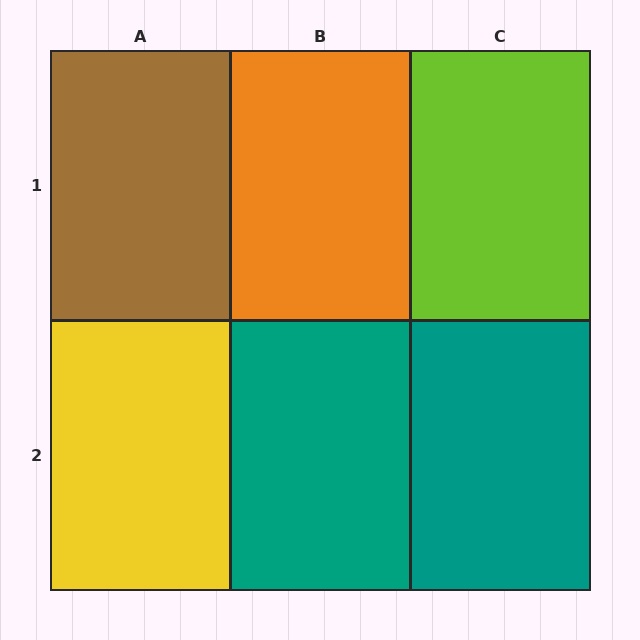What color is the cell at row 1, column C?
Lime.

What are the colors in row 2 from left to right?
Yellow, teal, teal.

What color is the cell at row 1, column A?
Brown.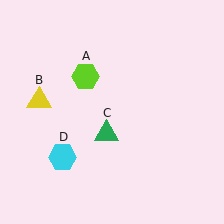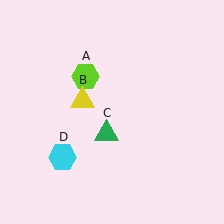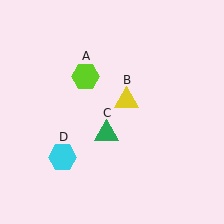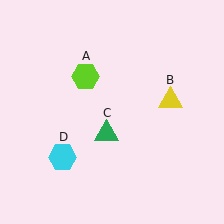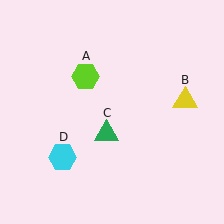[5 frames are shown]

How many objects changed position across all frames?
1 object changed position: yellow triangle (object B).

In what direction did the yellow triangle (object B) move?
The yellow triangle (object B) moved right.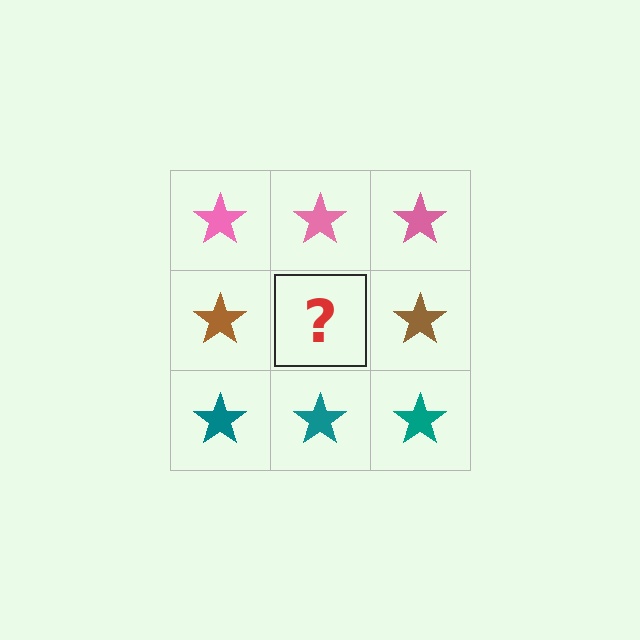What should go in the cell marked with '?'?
The missing cell should contain a brown star.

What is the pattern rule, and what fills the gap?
The rule is that each row has a consistent color. The gap should be filled with a brown star.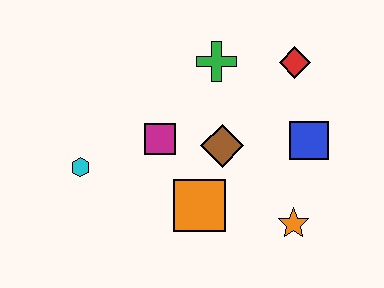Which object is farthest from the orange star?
The cyan hexagon is farthest from the orange star.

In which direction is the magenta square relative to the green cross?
The magenta square is below the green cross.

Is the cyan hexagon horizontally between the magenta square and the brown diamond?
No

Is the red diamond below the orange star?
No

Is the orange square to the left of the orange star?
Yes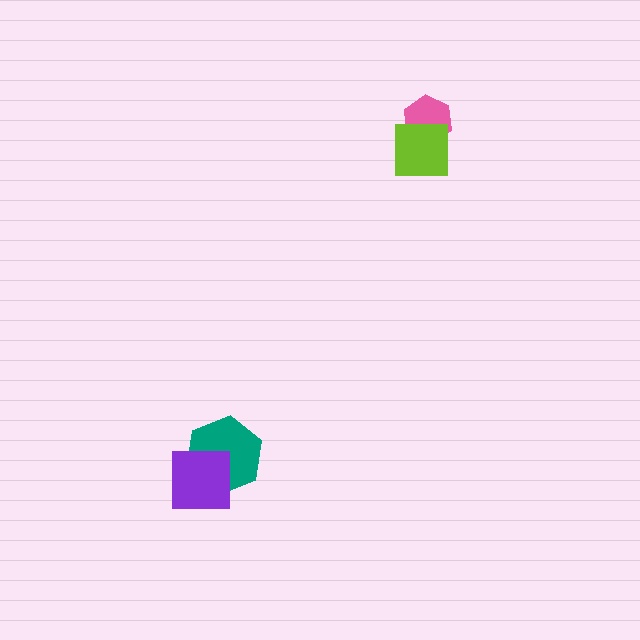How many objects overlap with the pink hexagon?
1 object overlaps with the pink hexagon.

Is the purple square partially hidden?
No, no other shape covers it.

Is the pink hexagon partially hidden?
Yes, it is partially covered by another shape.